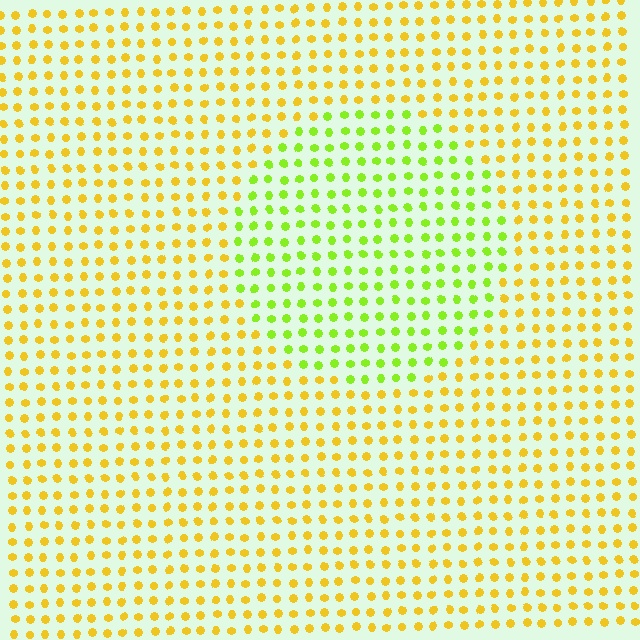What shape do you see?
I see a circle.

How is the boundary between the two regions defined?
The boundary is defined purely by a slight shift in hue (about 42 degrees). Spacing, size, and orientation are identical on both sides.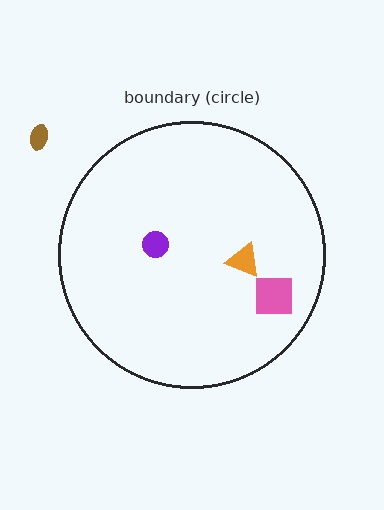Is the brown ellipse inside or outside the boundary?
Outside.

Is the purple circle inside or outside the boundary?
Inside.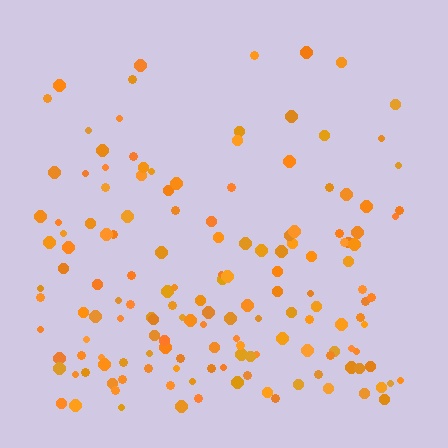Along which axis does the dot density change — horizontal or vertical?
Vertical.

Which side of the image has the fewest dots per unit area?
The top.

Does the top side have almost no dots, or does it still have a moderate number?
Still a moderate number, just noticeably fewer than the bottom.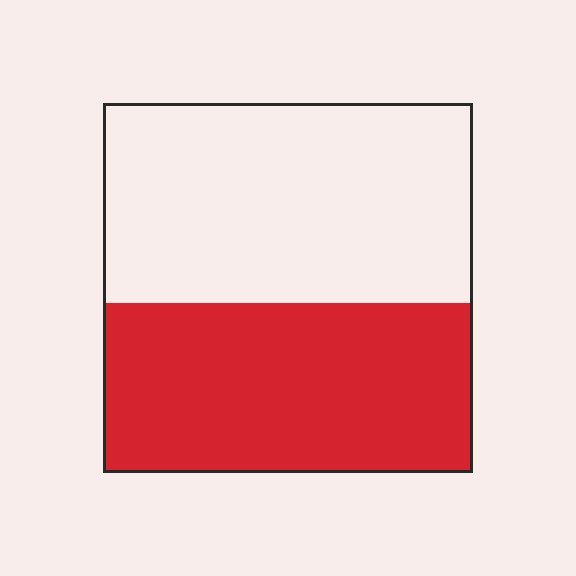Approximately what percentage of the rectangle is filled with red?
Approximately 45%.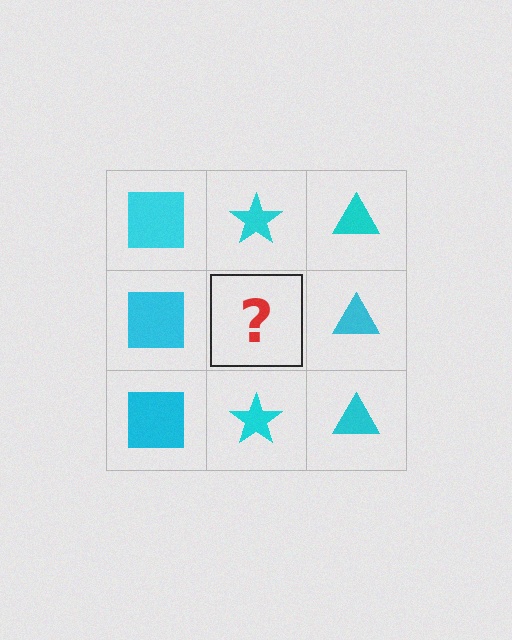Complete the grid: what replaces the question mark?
The question mark should be replaced with a cyan star.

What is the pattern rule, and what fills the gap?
The rule is that each column has a consistent shape. The gap should be filled with a cyan star.